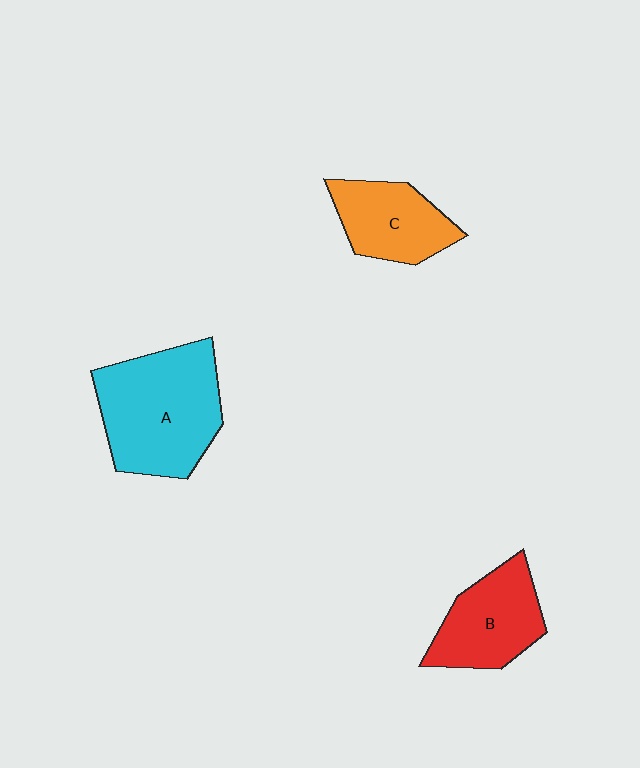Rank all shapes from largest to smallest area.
From largest to smallest: A (cyan), B (red), C (orange).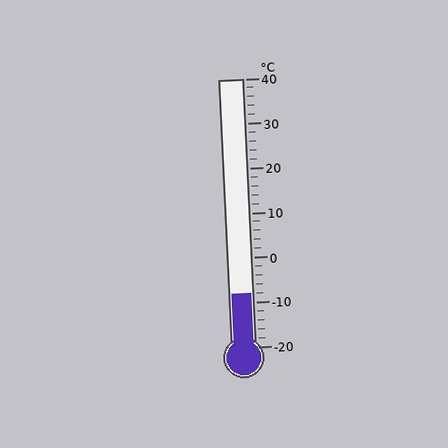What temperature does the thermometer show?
The thermometer shows approximately -8°C.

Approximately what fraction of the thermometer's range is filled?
The thermometer is filled to approximately 20% of its range.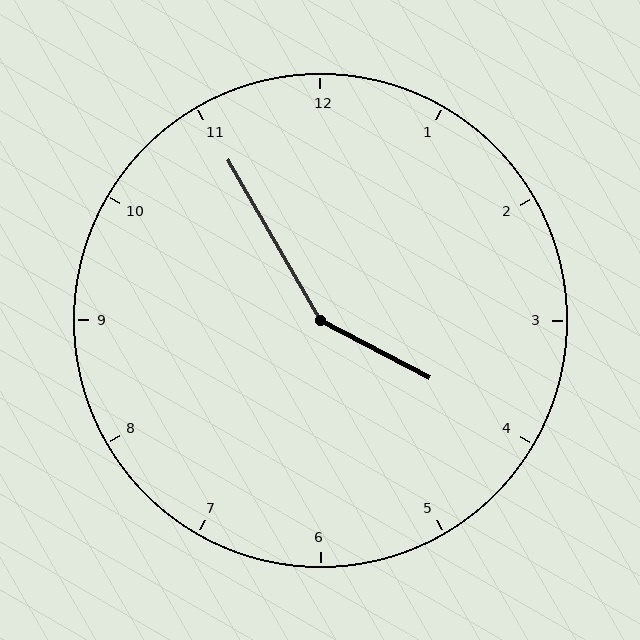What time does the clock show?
3:55.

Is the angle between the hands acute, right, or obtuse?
It is obtuse.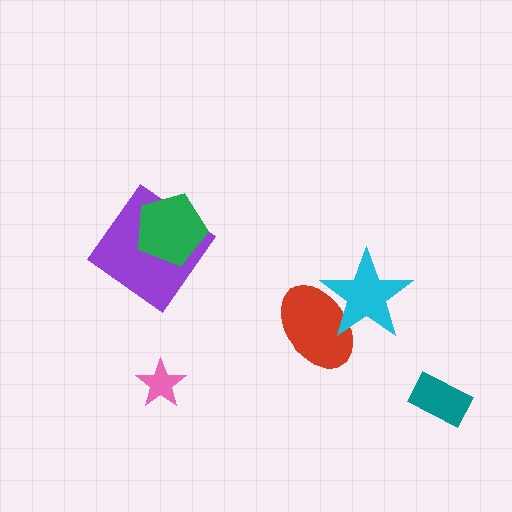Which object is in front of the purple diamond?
The green pentagon is in front of the purple diamond.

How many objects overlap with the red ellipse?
1 object overlaps with the red ellipse.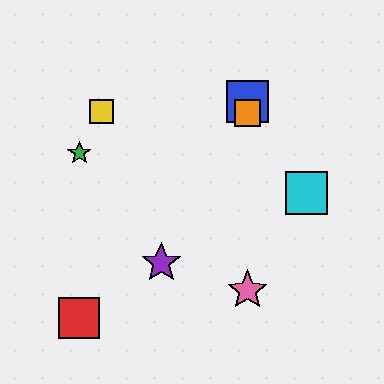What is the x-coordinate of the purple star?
The purple star is at x≈161.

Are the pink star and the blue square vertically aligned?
Yes, both are at x≈247.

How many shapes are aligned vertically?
3 shapes (the blue square, the orange square, the pink star) are aligned vertically.